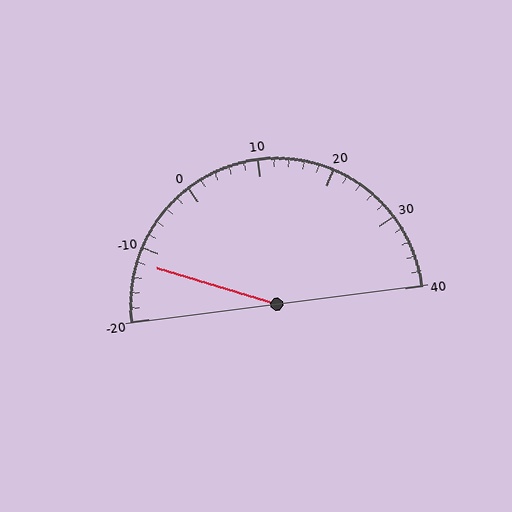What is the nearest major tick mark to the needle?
The nearest major tick mark is -10.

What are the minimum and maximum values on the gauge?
The gauge ranges from -20 to 40.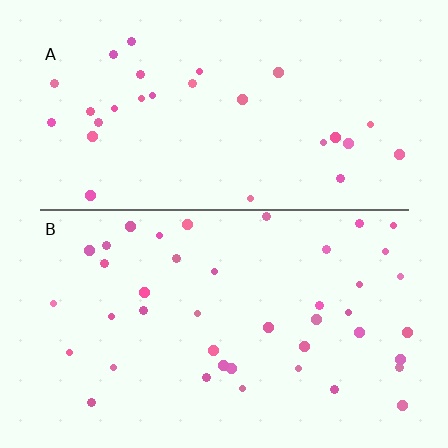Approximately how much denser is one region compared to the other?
Approximately 1.5× — region B over region A.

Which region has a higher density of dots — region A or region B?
B (the bottom).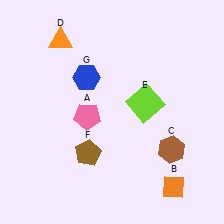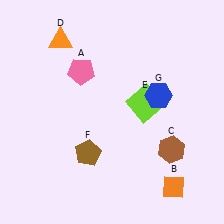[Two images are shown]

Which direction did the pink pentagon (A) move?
The pink pentagon (A) moved up.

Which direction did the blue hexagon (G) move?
The blue hexagon (G) moved right.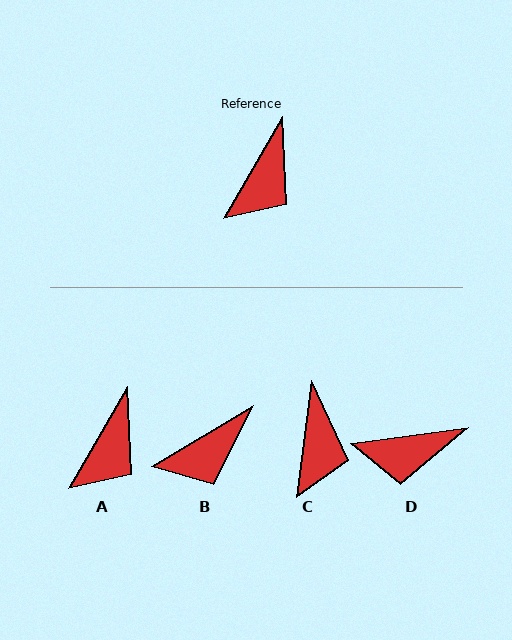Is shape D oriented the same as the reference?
No, it is off by about 52 degrees.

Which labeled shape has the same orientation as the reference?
A.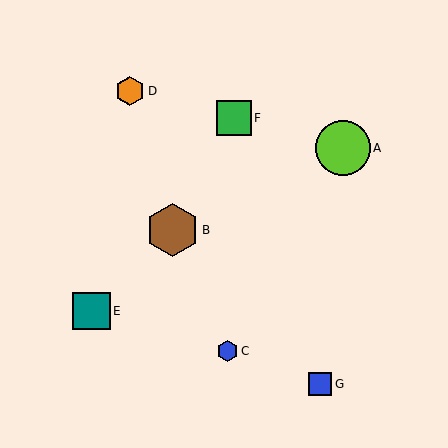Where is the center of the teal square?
The center of the teal square is at (92, 311).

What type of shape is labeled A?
Shape A is a lime circle.